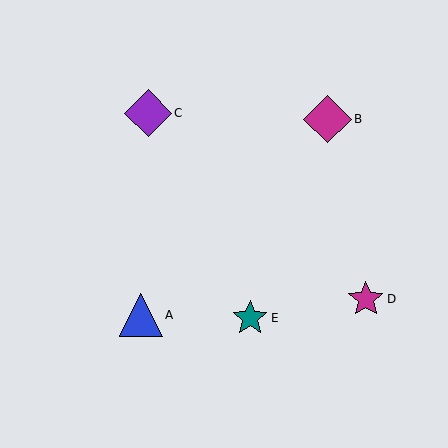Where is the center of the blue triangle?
The center of the blue triangle is at (141, 315).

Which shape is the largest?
The magenta diamond (labeled B) is the largest.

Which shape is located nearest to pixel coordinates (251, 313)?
The teal star (labeled E) at (250, 318) is nearest to that location.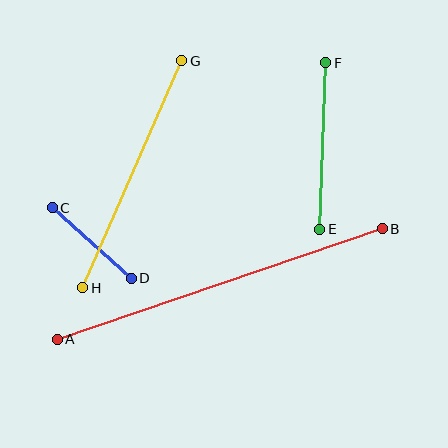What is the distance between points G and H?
The distance is approximately 248 pixels.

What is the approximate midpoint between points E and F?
The midpoint is at approximately (323, 146) pixels.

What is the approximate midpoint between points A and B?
The midpoint is at approximately (220, 284) pixels.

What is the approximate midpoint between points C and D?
The midpoint is at approximately (92, 243) pixels.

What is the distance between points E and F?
The distance is approximately 167 pixels.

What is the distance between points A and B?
The distance is approximately 343 pixels.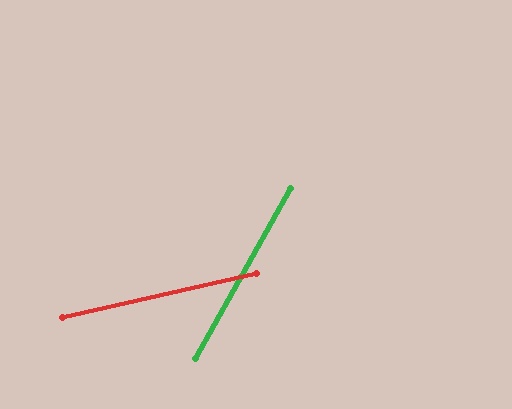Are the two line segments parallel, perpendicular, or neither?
Neither parallel nor perpendicular — they differ by about 48°.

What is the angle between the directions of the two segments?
Approximately 48 degrees.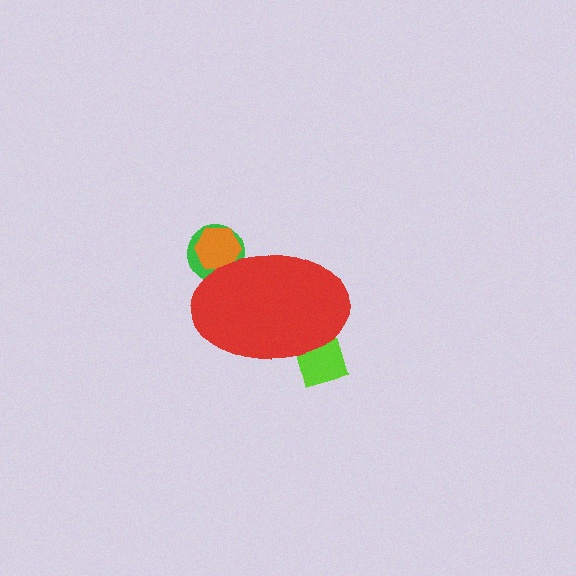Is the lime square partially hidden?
Yes, the lime square is partially hidden behind the red ellipse.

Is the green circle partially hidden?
Yes, the green circle is partially hidden behind the red ellipse.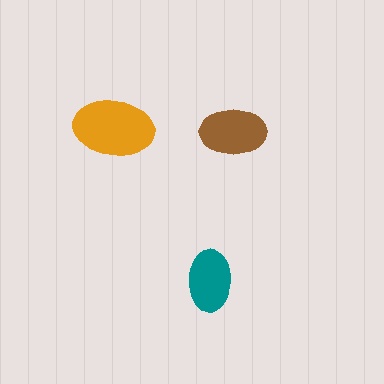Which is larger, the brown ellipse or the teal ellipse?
The brown one.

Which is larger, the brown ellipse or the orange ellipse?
The orange one.